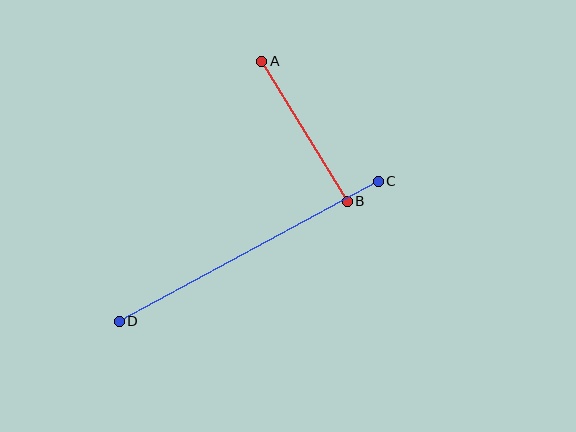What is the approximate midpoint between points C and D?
The midpoint is at approximately (249, 251) pixels.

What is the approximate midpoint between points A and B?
The midpoint is at approximately (304, 131) pixels.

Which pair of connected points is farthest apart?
Points C and D are farthest apart.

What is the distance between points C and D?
The distance is approximately 294 pixels.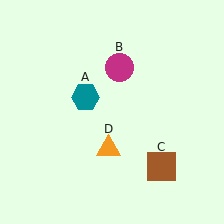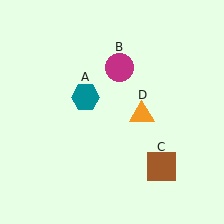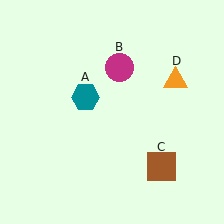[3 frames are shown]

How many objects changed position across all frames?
1 object changed position: orange triangle (object D).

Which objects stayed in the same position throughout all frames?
Teal hexagon (object A) and magenta circle (object B) and brown square (object C) remained stationary.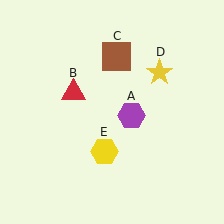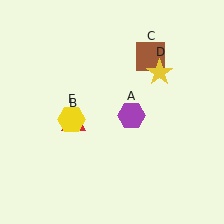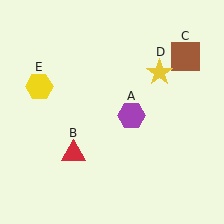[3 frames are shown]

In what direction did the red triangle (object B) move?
The red triangle (object B) moved down.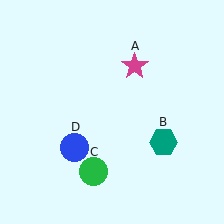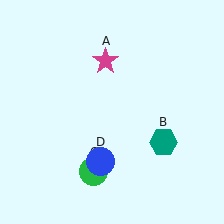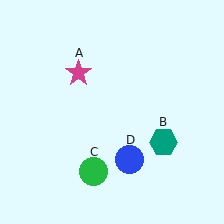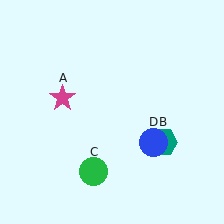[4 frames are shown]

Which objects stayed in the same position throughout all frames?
Teal hexagon (object B) and green circle (object C) remained stationary.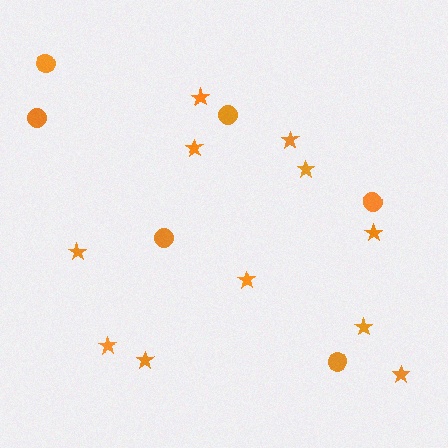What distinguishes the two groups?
There are 2 groups: one group of circles (6) and one group of stars (11).